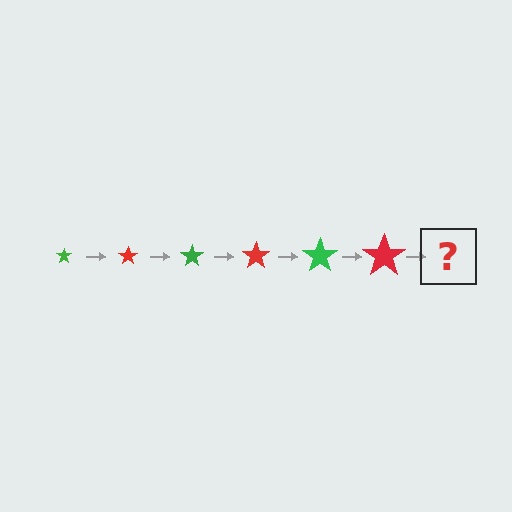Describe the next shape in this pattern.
It should be a green star, larger than the previous one.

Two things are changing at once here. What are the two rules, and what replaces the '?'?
The two rules are that the star grows larger each step and the color cycles through green and red. The '?' should be a green star, larger than the previous one.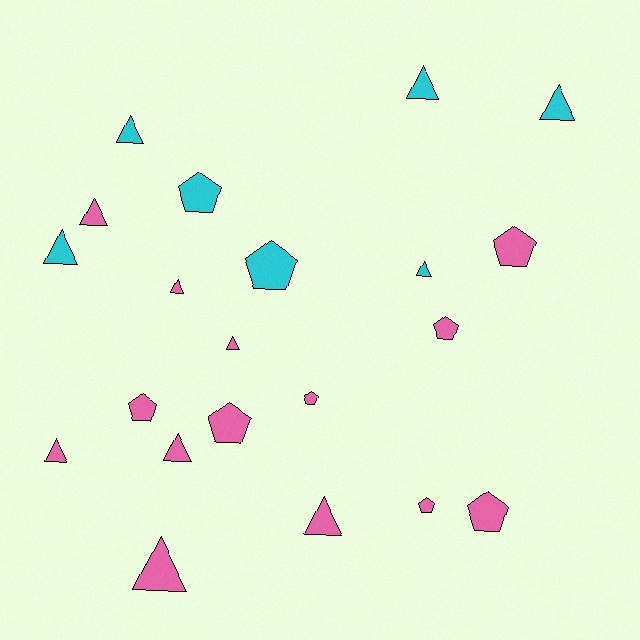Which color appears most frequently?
Pink, with 14 objects.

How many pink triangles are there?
There are 7 pink triangles.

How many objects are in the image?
There are 21 objects.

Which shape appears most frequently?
Triangle, with 12 objects.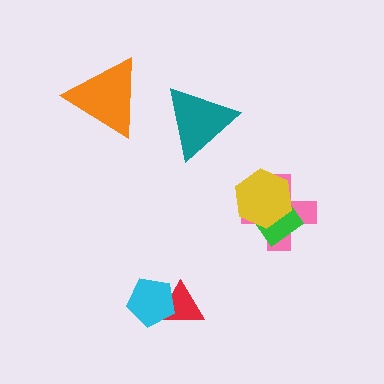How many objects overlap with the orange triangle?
0 objects overlap with the orange triangle.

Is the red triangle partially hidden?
Yes, it is partially covered by another shape.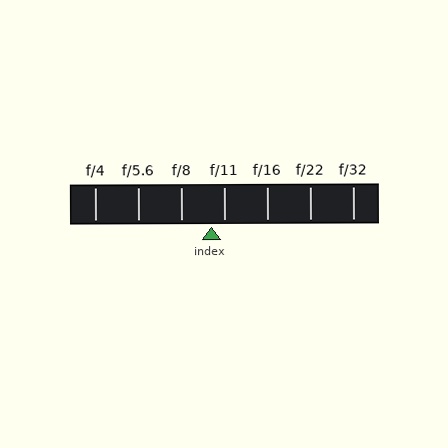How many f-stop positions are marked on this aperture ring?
There are 7 f-stop positions marked.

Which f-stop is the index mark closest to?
The index mark is closest to f/11.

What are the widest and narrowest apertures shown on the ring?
The widest aperture shown is f/4 and the narrowest is f/32.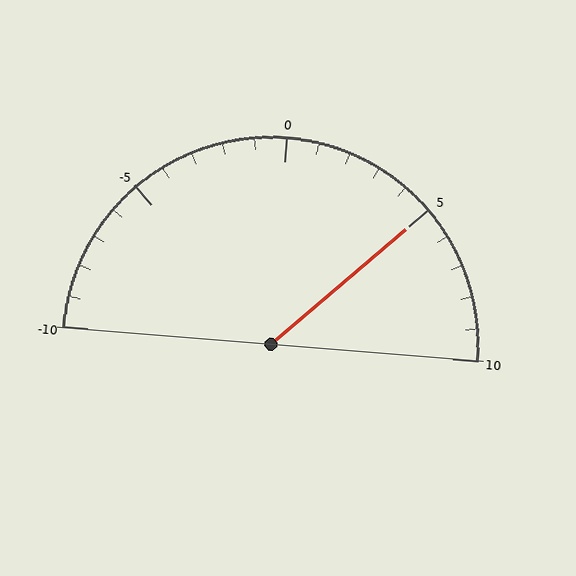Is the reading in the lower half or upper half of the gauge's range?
The reading is in the upper half of the range (-10 to 10).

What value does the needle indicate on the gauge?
The needle indicates approximately 5.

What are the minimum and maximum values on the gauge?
The gauge ranges from -10 to 10.